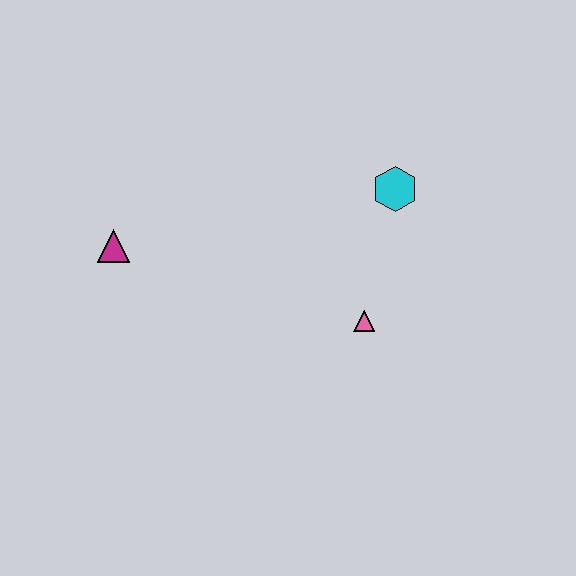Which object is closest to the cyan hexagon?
The pink triangle is closest to the cyan hexagon.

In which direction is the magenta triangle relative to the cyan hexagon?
The magenta triangle is to the left of the cyan hexagon.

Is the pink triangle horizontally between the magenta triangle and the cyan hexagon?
Yes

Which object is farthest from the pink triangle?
The magenta triangle is farthest from the pink triangle.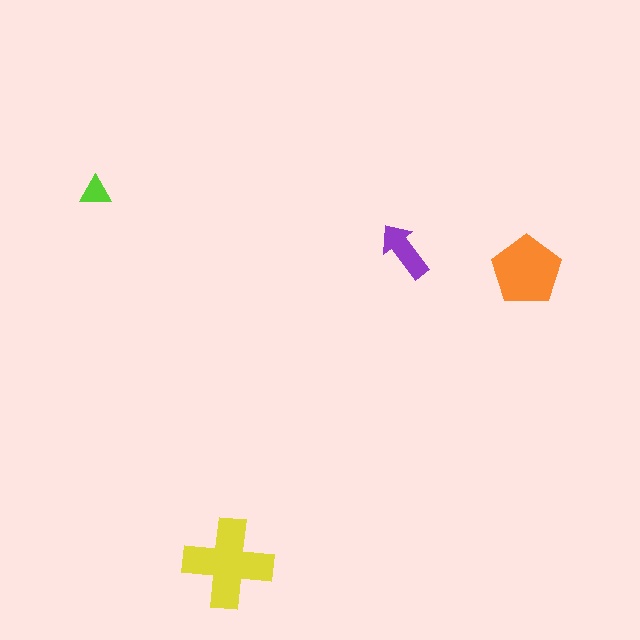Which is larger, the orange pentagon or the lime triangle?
The orange pentagon.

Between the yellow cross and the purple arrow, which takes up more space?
The yellow cross.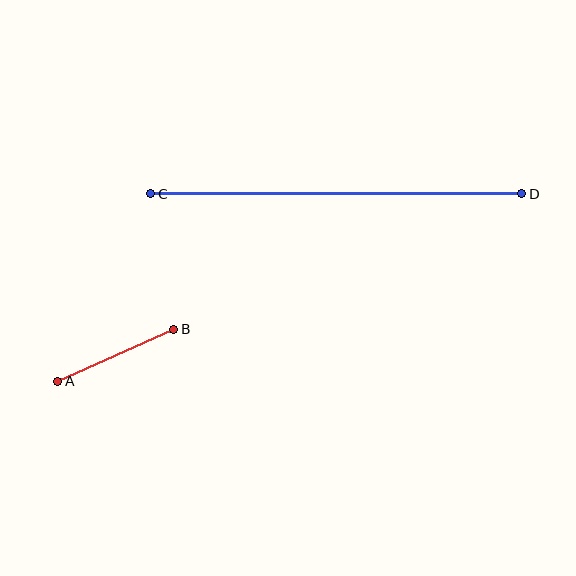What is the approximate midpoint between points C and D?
The midpoint is at approximately (336, 194) pixels.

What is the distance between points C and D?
The distance is approximately 371 pixels.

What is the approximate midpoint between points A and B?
The midpoint is at approximately (116, 355) pixels.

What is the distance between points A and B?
The distance is approximately 127 pixels.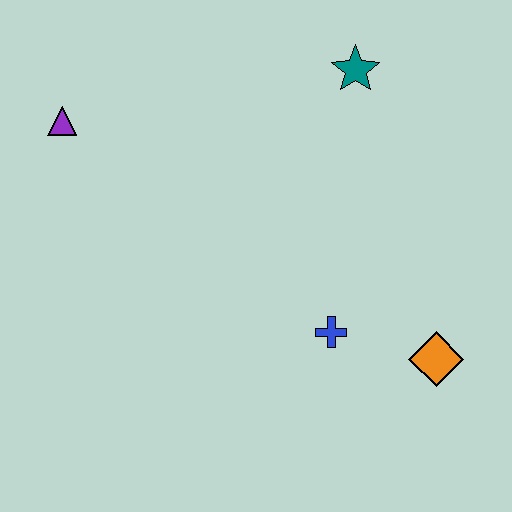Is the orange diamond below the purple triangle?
Yes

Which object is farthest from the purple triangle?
The orange diamond is farthest from the purple triangle.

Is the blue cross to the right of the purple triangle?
Yes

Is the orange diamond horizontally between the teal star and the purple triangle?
No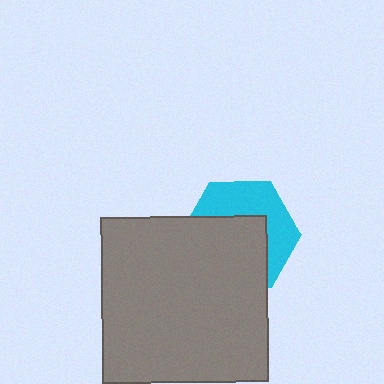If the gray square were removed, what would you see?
You would see the complete cyan hexagon.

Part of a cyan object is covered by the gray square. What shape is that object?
It is a hexagon.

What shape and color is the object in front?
The object in front is a gray square.